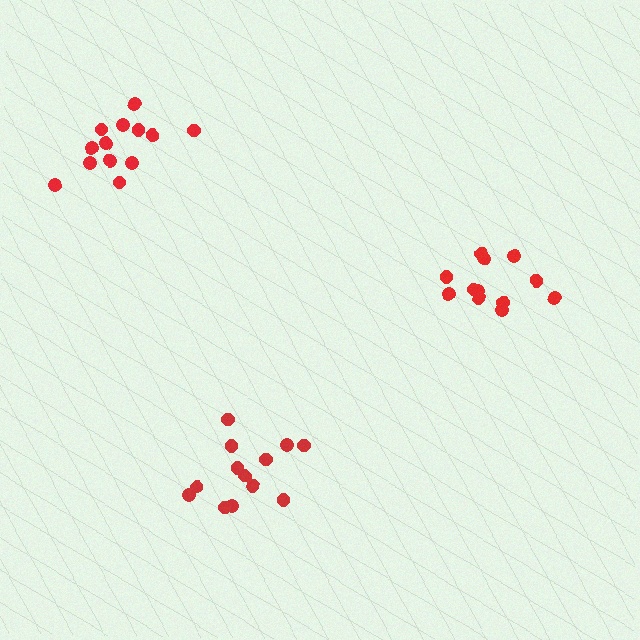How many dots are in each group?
Group 1: 13 dots, Group 2: 13 dots, Group 3: 12 dots (38 total).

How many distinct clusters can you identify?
There are 3 distinct clusters.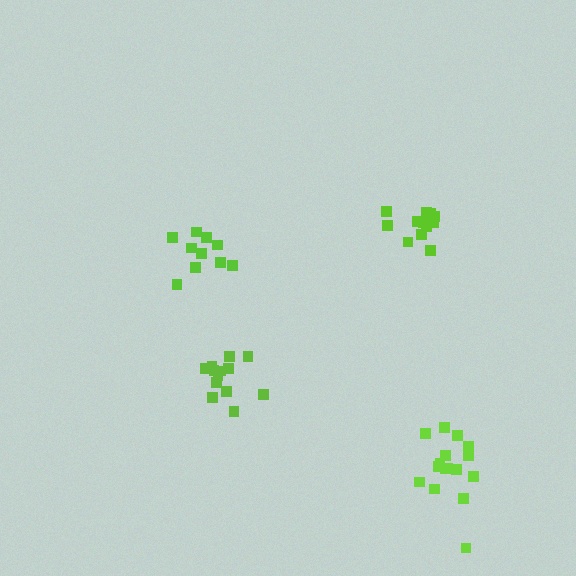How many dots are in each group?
Group 1: 10 dots, Group 2: 12 dots, Group 3: 13 dots, Group 4: 16 dots (51 total).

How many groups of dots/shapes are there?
There are 4 groups.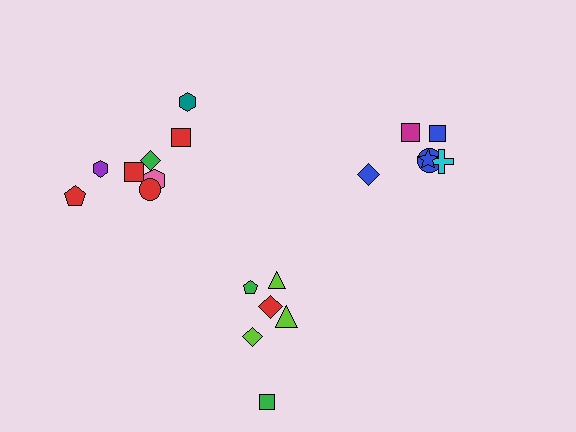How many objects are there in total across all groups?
There are 20 objects.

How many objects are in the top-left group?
There are 8 objects.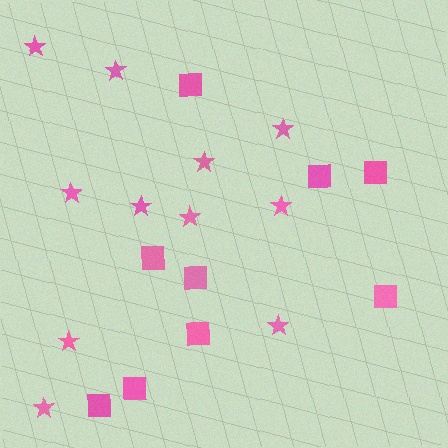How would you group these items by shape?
There are 2 groups: one group of squares (9) and one group of stars (11).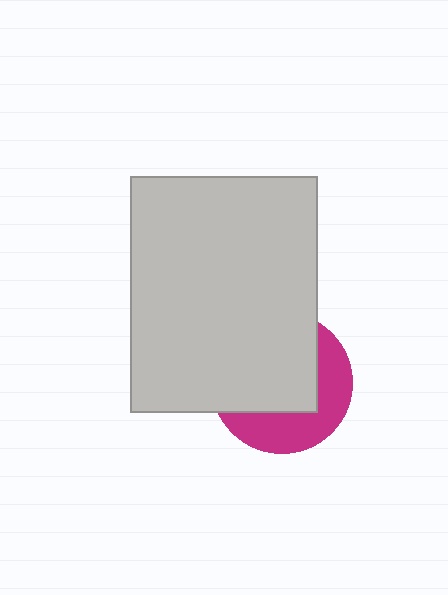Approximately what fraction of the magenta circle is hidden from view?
Roughly 60% of the magenta circle is hidden behind the light gray rectangle.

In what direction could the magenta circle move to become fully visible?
The magenta circle could move toward the lower-right. That would shift it out from behind the light gray rectangle entirely.